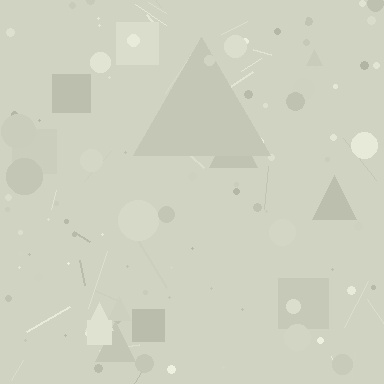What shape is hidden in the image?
A triangle is hidden in the image.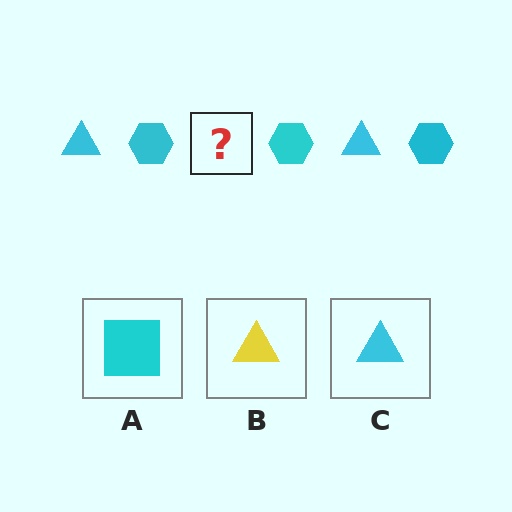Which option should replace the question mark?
Option C.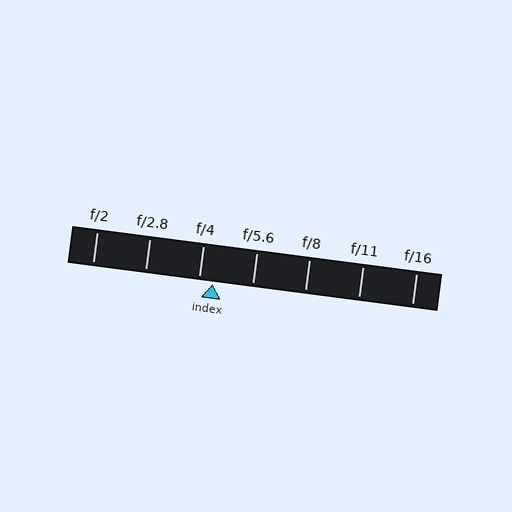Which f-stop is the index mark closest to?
The index mark is closest to f/4.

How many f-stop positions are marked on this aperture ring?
There are 7 f-stop positions marked.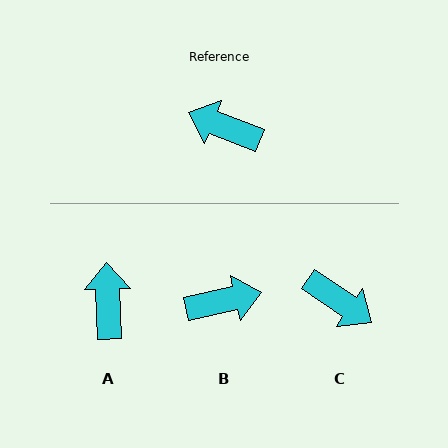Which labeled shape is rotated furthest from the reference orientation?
C, about 167 degrees away.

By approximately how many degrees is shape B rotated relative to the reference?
Approximately 146 degrees clockwise.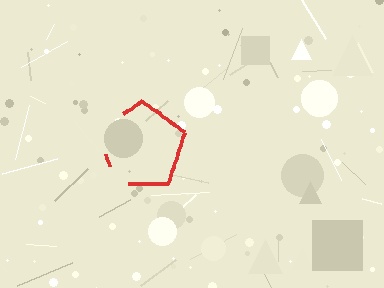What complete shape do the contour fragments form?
The contour fragments form a pentagon.